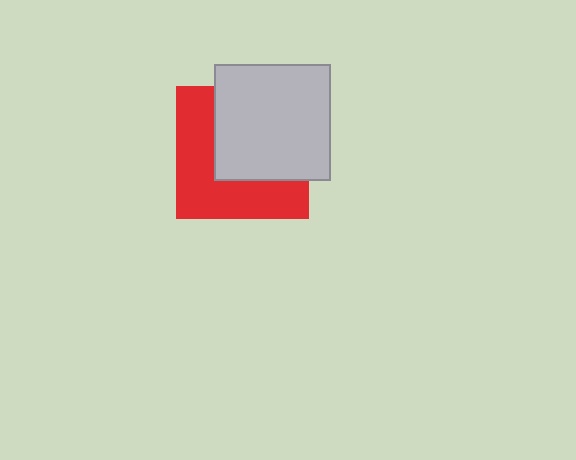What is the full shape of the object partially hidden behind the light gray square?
The partially hidden object is a red square.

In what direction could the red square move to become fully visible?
The red square could move toward the lower-left. That would shift it out from behind the light gray square entirely.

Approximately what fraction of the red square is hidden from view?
Roughly 51% of the red square is hidden behind the light gray square.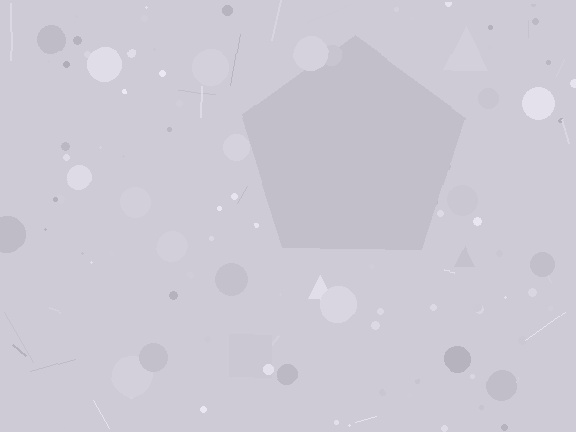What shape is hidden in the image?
A pentagon is hidden in the image.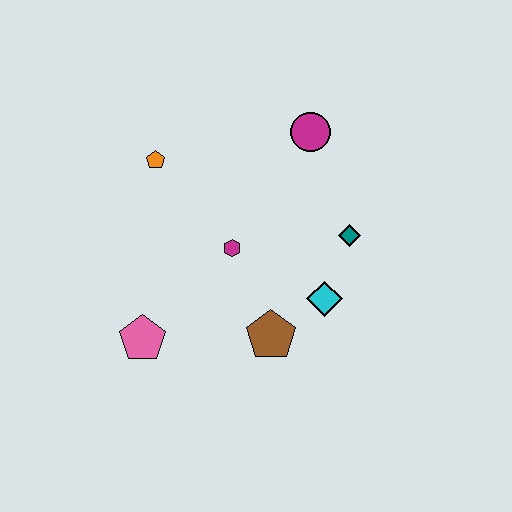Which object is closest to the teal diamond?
The cyan diamond is closest to the teal diamond.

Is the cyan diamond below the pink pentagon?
No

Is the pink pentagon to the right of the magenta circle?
No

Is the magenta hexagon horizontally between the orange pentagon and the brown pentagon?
Yes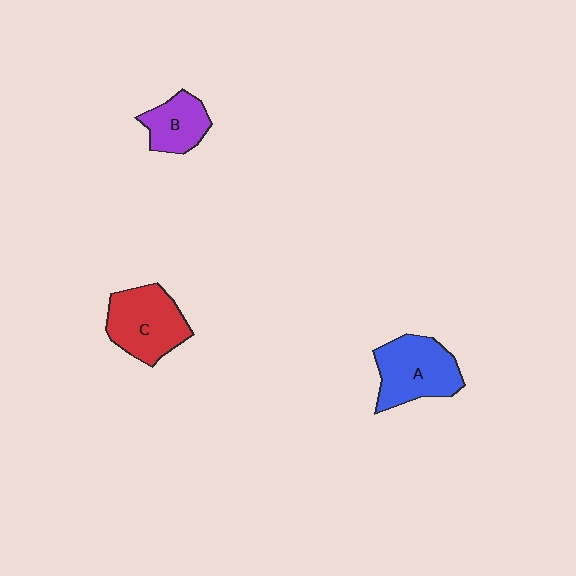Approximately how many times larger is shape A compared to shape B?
Approximately 1.6 times.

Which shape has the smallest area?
Shape B (purple).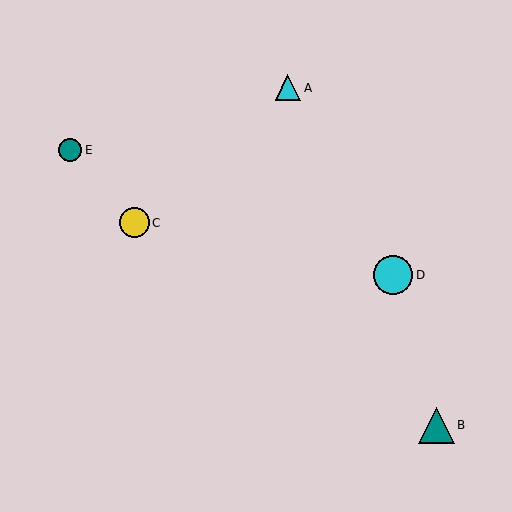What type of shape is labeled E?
Shape E is a teal circle.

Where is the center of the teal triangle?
The center of the teal triangle is at (436, 425).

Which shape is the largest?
The cyan circle (labeled D) is the largest.